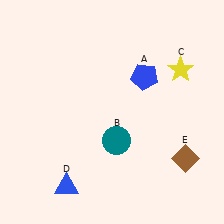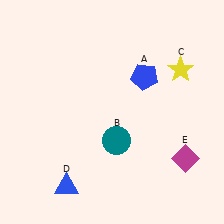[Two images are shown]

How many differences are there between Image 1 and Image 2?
There is 1 difference between the two images.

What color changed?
The diamond (E) changed from brown in Image 1 to magenta in Image 2.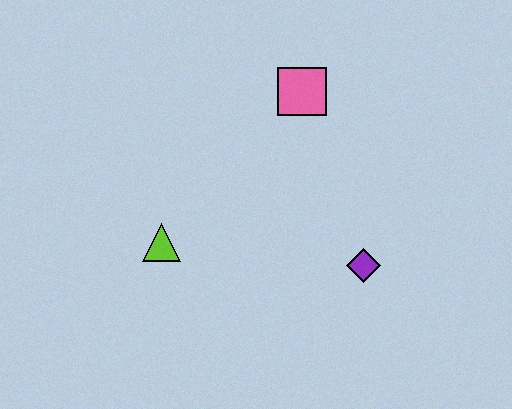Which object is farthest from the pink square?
The lime triangle is farthest from the pink square.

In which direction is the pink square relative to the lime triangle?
The pink square is above the lime triangle.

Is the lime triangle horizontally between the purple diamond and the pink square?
No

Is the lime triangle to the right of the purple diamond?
No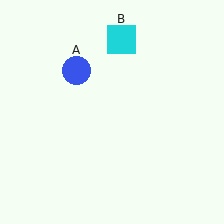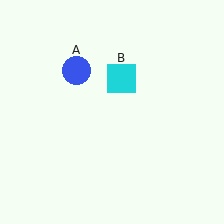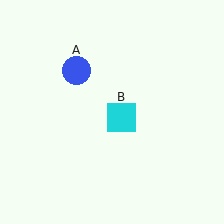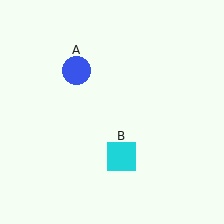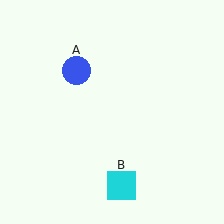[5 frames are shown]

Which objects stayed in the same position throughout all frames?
Blue circle (object A) remained stationary.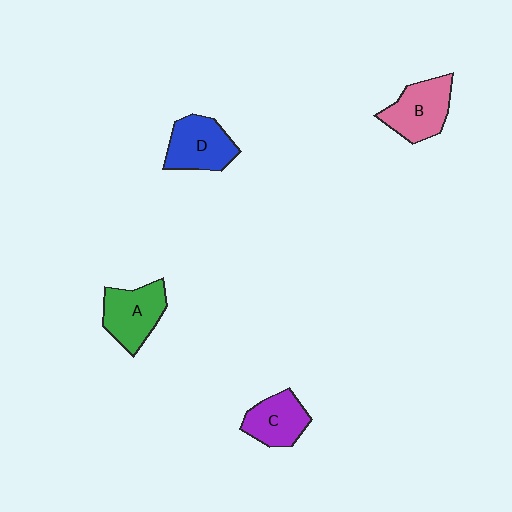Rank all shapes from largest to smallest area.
From largest to smallest: A (green), B (pink), D (blue), C (purple).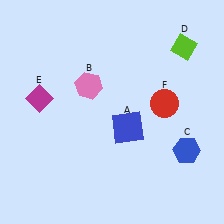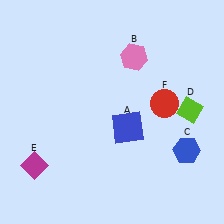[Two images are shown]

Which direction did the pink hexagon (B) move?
The pink hexagon (B) moved right.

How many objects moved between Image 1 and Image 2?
3 objects moved between the two images.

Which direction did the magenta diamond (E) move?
The magenta diamond (E) moved down.